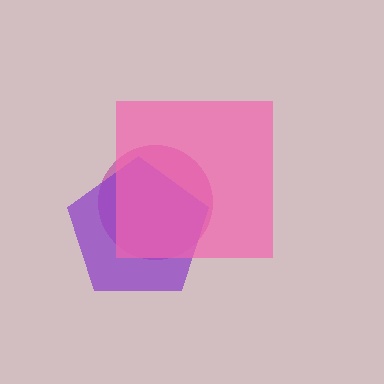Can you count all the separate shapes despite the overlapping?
Yes, there are 3 separate shapes.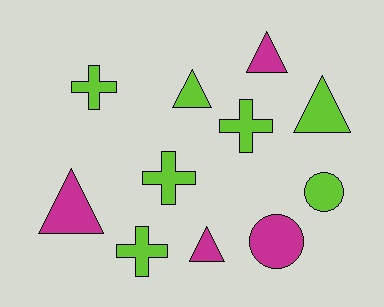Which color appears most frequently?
Lime, with 7 objects.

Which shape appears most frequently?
Triangle, with 5 objects.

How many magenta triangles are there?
There are 3 magenta triangles.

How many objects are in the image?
There are 11 objects.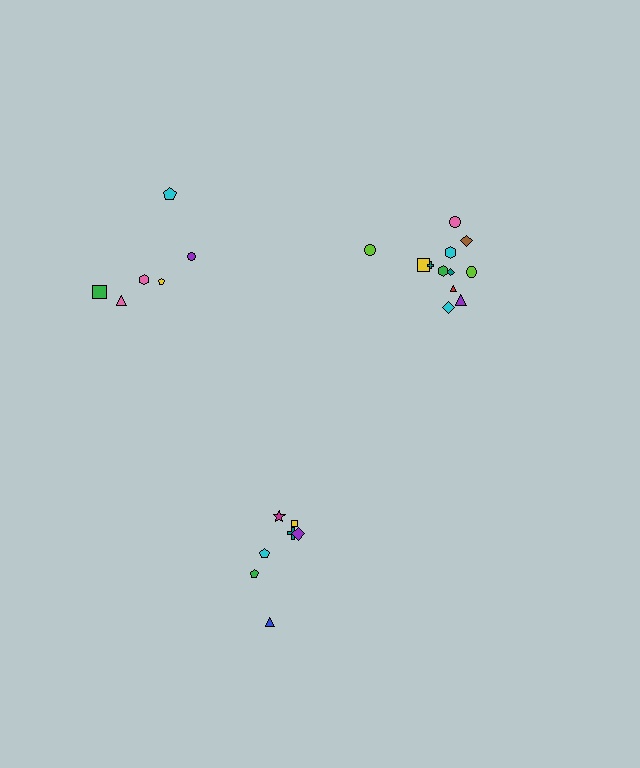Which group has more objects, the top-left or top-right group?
The top-right group.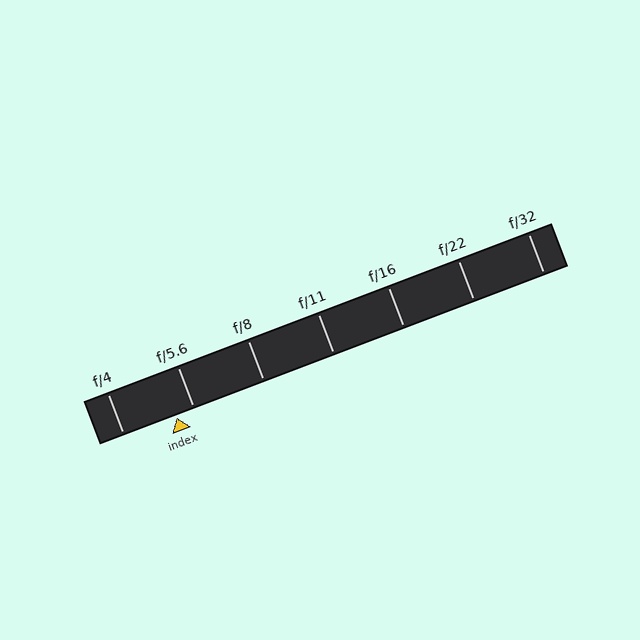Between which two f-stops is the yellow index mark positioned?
The index mark is between f/4 and f/5.6.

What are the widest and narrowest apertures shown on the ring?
The widest aperture shown is f/4 and the narrowest is f/32.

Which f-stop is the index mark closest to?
The index mark is closest to f/5.6.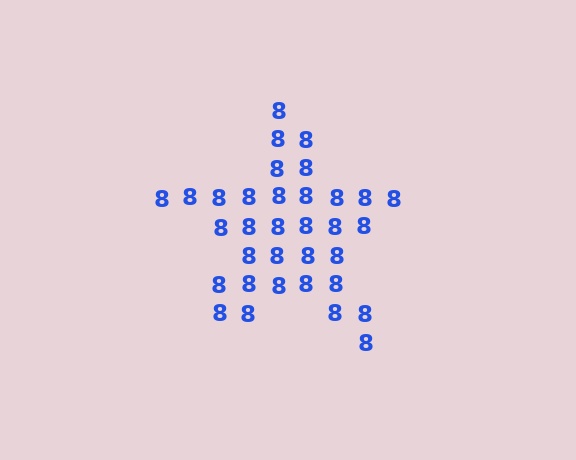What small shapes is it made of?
It is made of small digit 8's.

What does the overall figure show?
The overall figure shows a star.